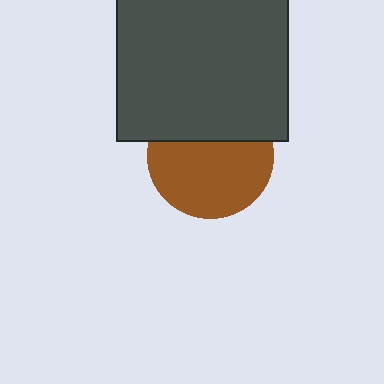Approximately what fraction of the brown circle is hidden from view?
Roughly 35% of the brown circle is hidden behind the dark gray square.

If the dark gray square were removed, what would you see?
You would see the complete brown circle.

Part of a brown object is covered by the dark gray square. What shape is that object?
It is a circle.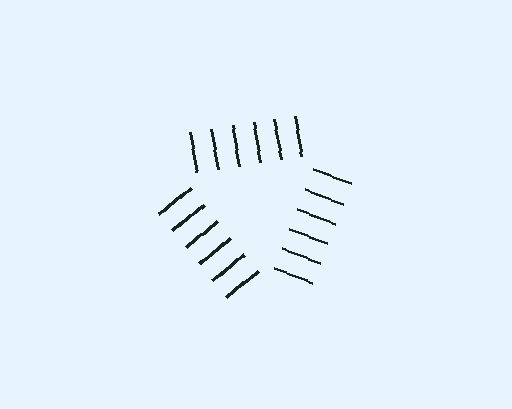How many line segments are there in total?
18 — 6 along each of the 3 edges.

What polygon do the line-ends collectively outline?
An illusory triangle — the line segments terminate on its edges but no continuous stroke is drawn.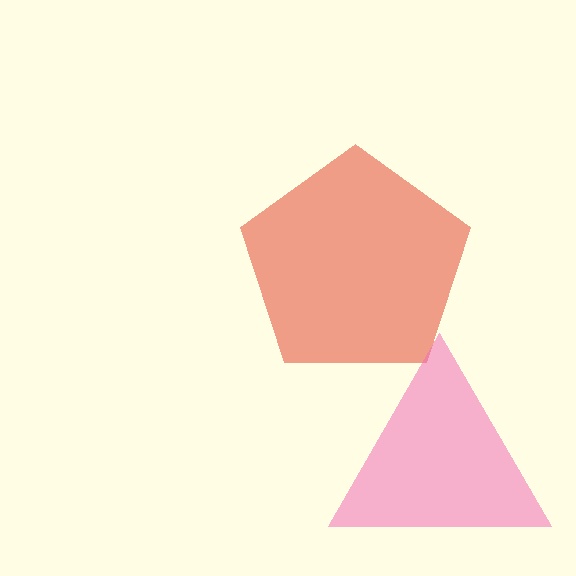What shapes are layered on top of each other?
The layered shapes are: a red pentagon, a pink triangle.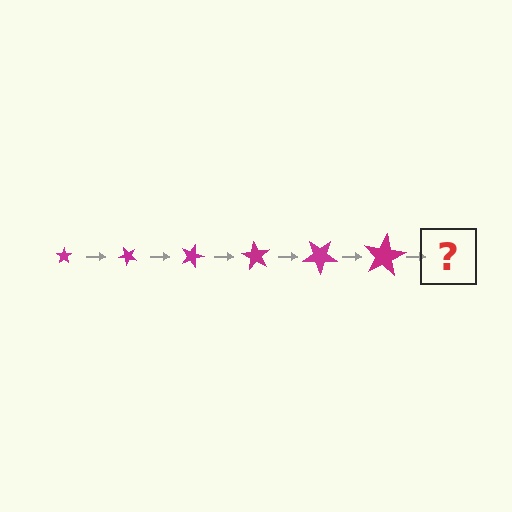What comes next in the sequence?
The next element should be a star, larger than the previous one and rotated 270 degrees from the start.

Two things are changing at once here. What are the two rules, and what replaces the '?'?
The two rules are that the star grows larger each step and it rotates 45 degrees each step. The '?' should be a star, larger than the previous one and rotated 270 degrees from the start.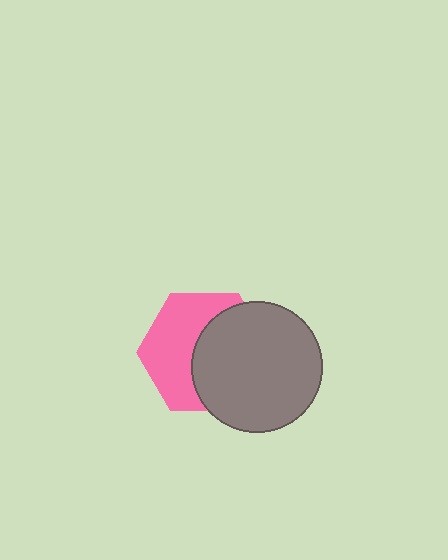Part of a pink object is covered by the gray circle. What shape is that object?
It is a hexagon.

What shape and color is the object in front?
The object in front is a gray circle.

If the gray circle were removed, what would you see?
You would see the complete pink hexagon.